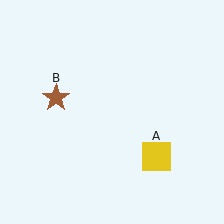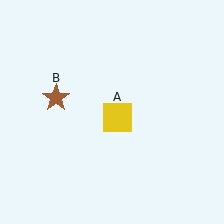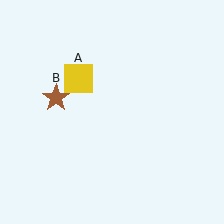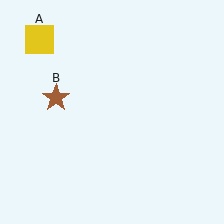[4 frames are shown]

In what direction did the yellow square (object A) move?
The yellow square (object A) moved up and to the left.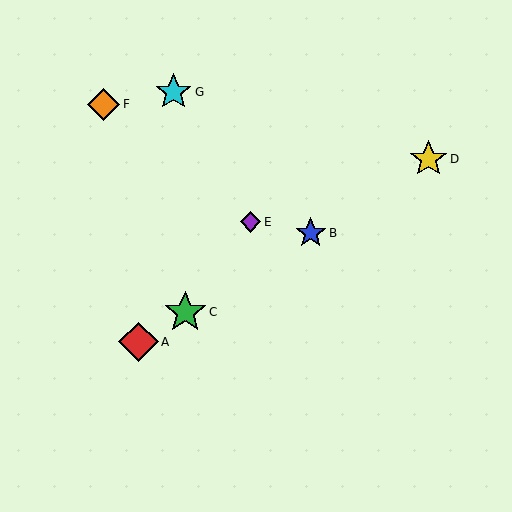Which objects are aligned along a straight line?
Objects A, B, C, D are aligned along a straight line.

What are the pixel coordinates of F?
Object F is at (104, 104).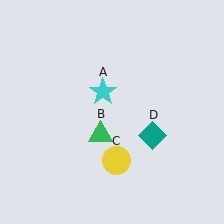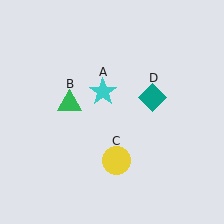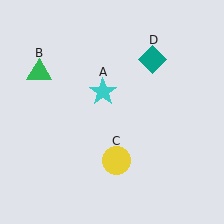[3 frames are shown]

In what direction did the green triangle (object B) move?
The green triangle (object B) moved up and to the left.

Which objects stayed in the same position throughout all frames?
Cyan star (object A) and yellow circle (object C) remained stationary.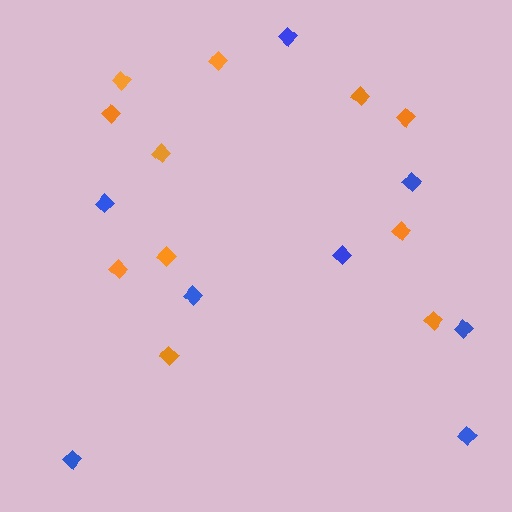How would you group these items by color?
There are 2 groups: one group of orange diamonds (11) and one group of blue diamonds (8).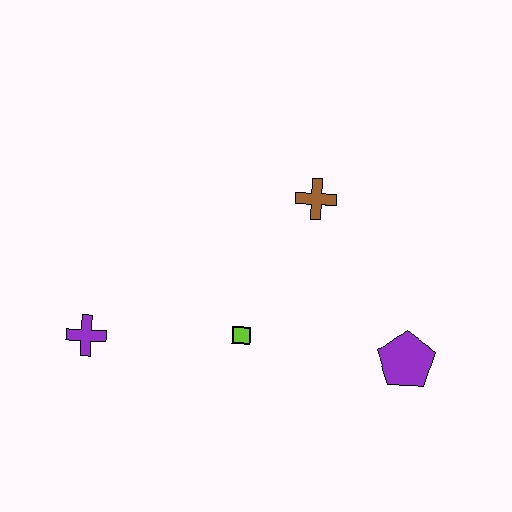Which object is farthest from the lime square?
The purple pentagon is farthest from the lime square.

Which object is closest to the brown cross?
The lime square is closest to the brown cross.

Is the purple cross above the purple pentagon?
Yes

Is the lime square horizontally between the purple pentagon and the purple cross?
Yes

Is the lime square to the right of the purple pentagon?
No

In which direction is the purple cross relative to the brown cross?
The purple cross is to the left of the brown cross.